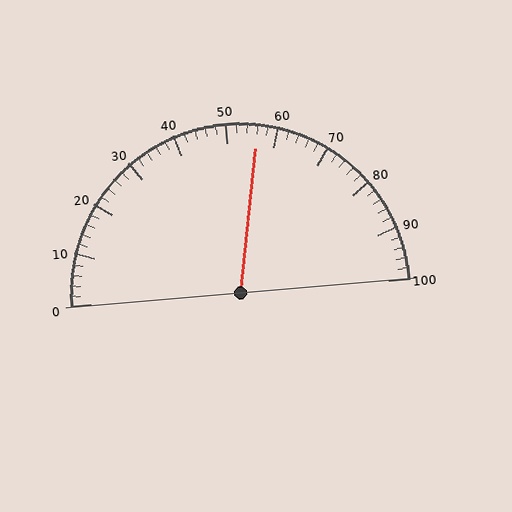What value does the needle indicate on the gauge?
The needle indicates approximately 56.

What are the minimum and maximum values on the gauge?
The gauge ranges from 0 to 100.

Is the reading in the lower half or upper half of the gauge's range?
The reading is in the upper half of the range (0 to 100).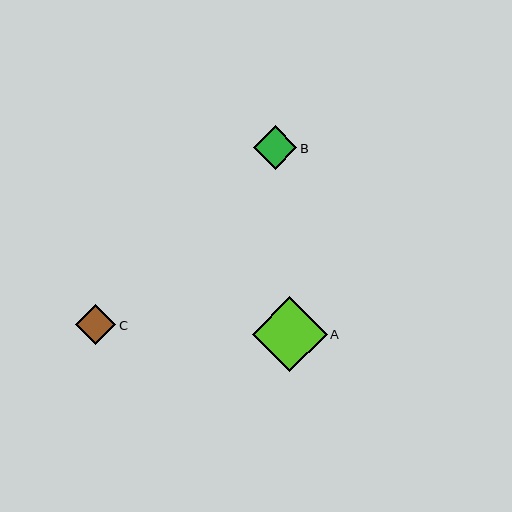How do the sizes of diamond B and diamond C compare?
Diamond B and diamond C are approximately the same size.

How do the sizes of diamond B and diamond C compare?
Diamond B and diamond C are approximately the same size.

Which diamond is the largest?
Diamond A is the largest with a size of approximately 75 pixels.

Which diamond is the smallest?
Diamond C is the smallest with a size of approximately 41 pixels.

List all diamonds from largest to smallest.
From largest to smallest: A, B, C.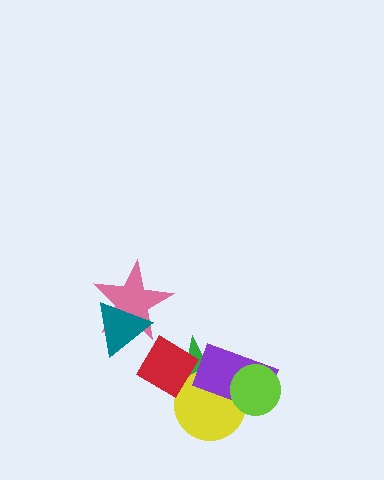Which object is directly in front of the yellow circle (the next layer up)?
The red diamond is directly in front of the yellow circle.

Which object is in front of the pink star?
The teal triangle is in front of the pink star.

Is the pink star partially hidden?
Yes, it is partially covered by another shape.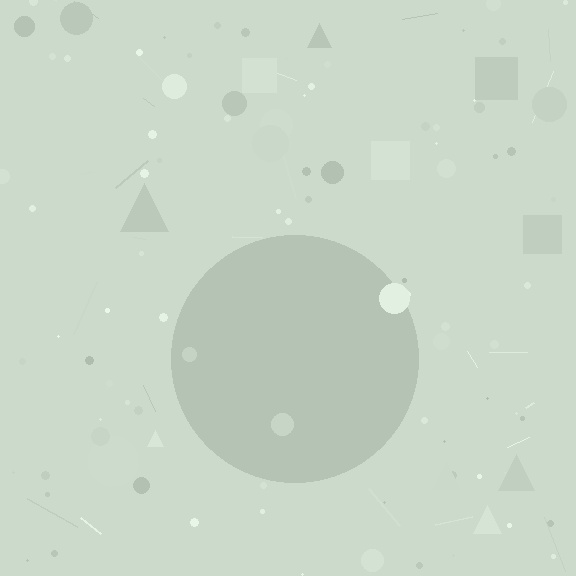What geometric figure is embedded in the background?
A circle is embedded in the background.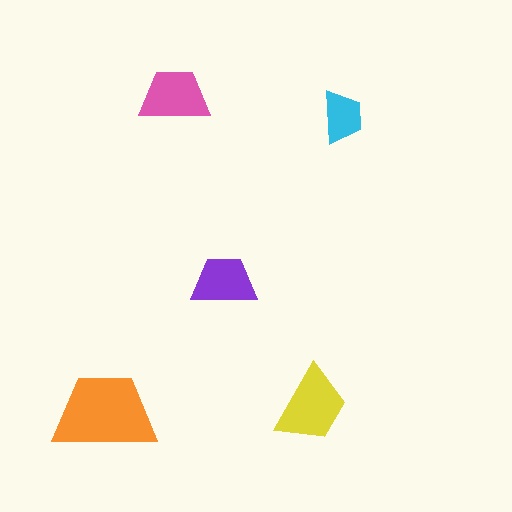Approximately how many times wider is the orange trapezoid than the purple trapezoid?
About 1.5 times wider.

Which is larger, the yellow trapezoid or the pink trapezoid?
The yellow one.